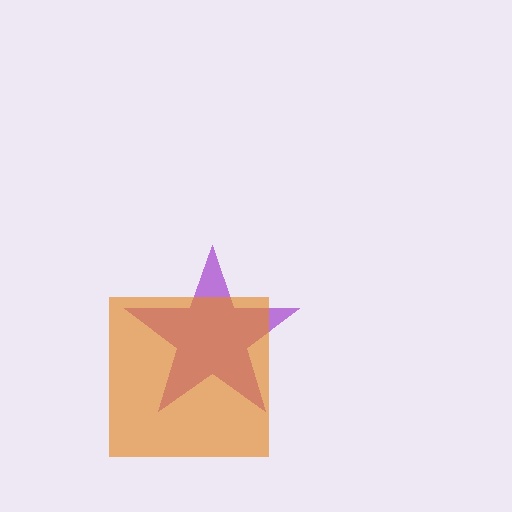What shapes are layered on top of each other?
The layered shapes are: a purple star, an orange square.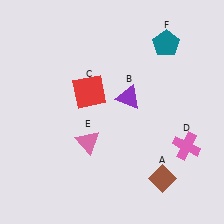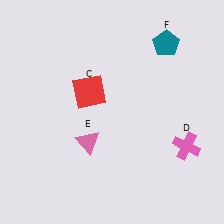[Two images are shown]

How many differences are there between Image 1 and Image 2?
There are 2 differences between the two images.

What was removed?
The purple triangle (B), the brown diamond (A) were removed in Image 2.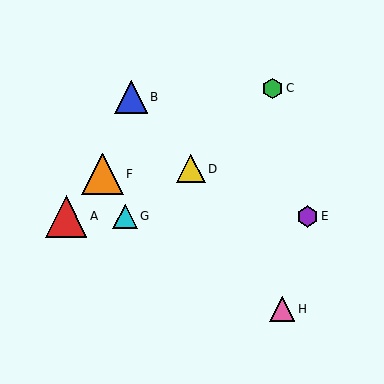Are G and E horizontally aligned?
Yes, both are at y≈216.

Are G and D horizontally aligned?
No, G is at y≈216 and D is at y≈169.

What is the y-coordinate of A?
Object A is at y≈216.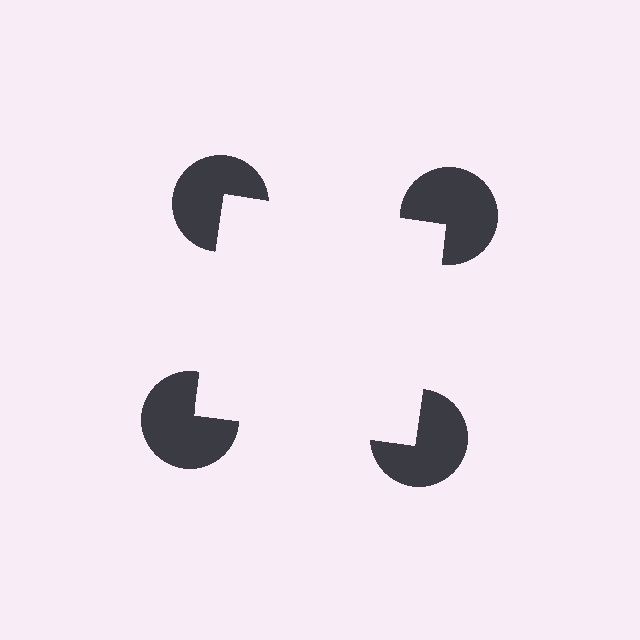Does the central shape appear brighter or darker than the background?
It typically appears slightly brighter than the background, even though no actual brightness change is drawn.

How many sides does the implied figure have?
4 sides.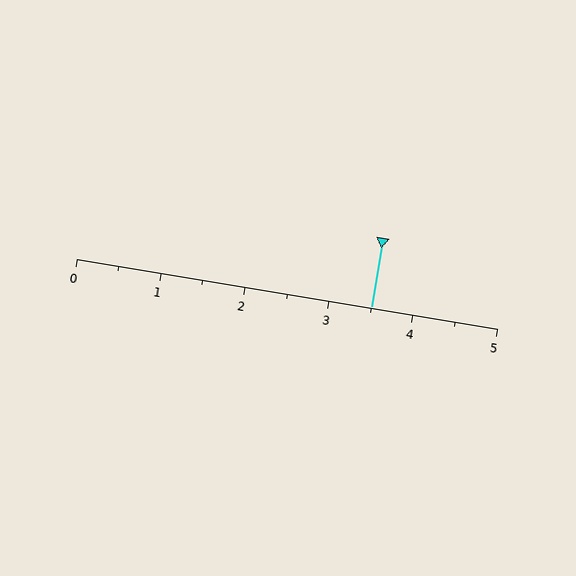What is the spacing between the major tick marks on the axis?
The major ticks are spaced 1 apart.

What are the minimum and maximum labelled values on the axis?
The axis runs from 0 to 5.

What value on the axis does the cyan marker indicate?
The marker indicates approximately 3.5.